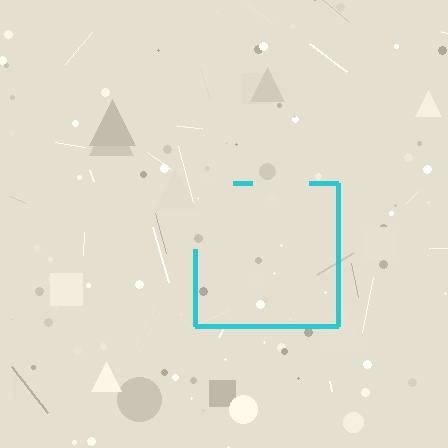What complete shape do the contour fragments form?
The contour fragments form a square.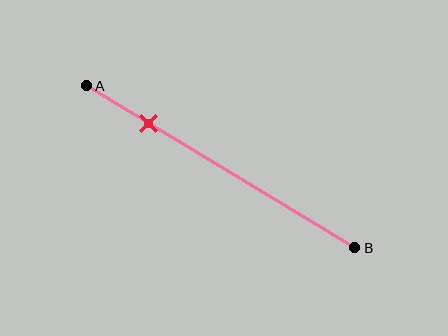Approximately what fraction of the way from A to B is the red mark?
The red mark is approximately 25% of the way from A to B.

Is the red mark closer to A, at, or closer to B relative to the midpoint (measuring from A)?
The red mark is closer to point A than the midpoint of segment AB.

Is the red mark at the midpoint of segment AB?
No, the mark is at about 25% from A, not at the 50% midpoint.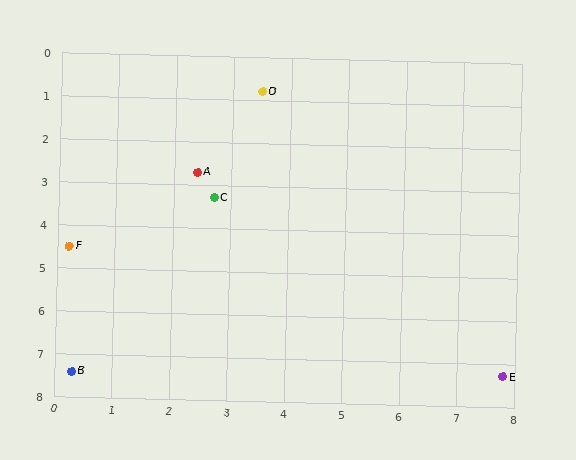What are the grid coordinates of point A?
Point A is at approximately (2.4, 2.7).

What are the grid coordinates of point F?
Point F is at approximately (0.2, 4.5).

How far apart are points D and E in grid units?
Points D and E are about 7.8 grid units apart.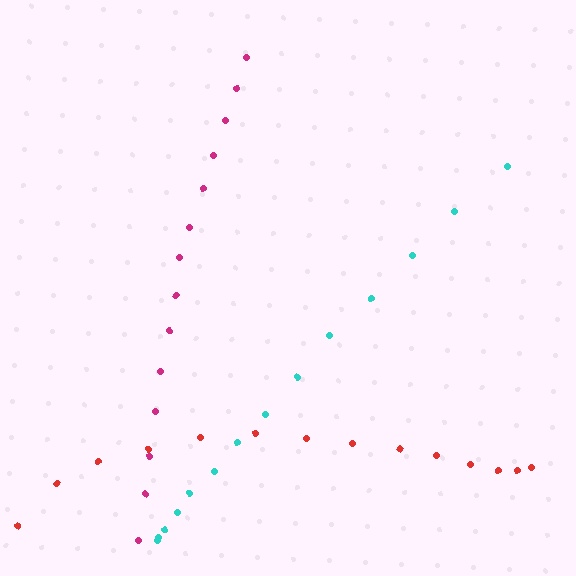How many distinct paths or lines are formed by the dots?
There are 3 distinct paths.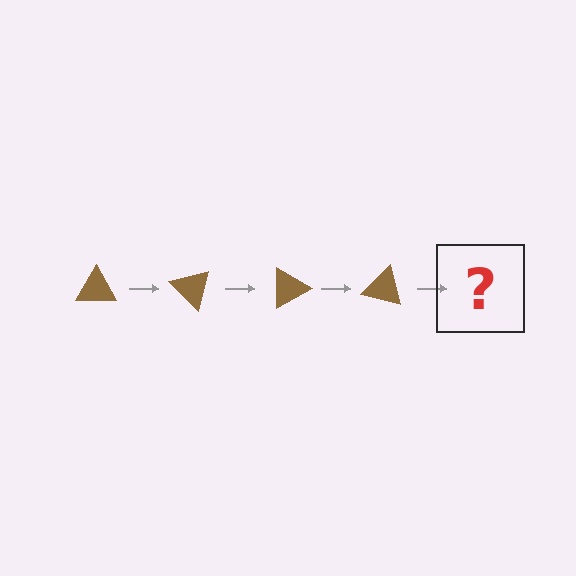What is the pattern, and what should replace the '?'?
The pattern is that the triangle rotates 45 degrees each step. The '?' should be a brown triangle rotated 180 degrees.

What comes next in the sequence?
The next element should be a brown triangle rotated 180 degrees.